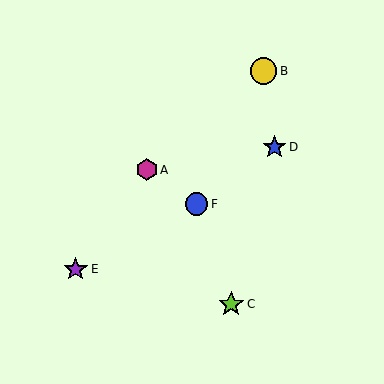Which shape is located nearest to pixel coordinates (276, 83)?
The yellow circle (labeled B) at (264, 71) is nearest to that location.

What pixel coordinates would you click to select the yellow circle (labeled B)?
Click at (264, 71) to select the yellow circle B.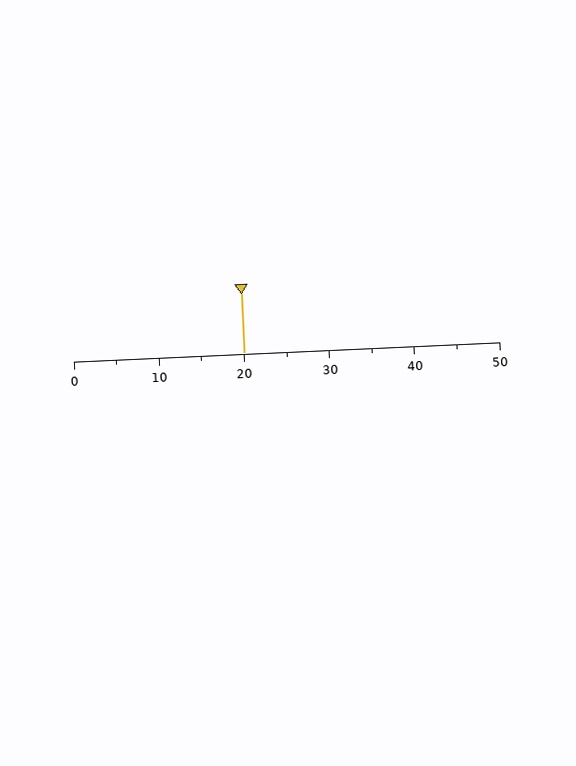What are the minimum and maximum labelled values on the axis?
The axis runs from 0 to 50.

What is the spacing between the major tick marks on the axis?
The major ticks are spaced 10 apart.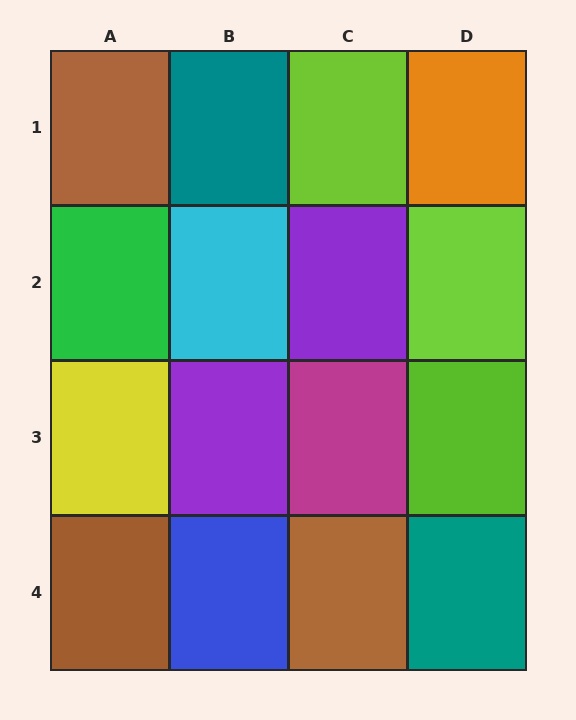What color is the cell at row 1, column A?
Brown.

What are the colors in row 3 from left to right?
Yellow, purple, magenta, lime.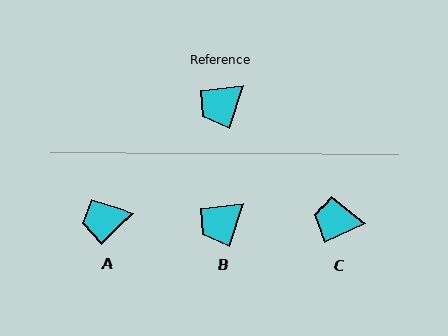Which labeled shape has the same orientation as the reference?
B.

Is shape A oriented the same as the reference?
No, it is off by about 25 degrees.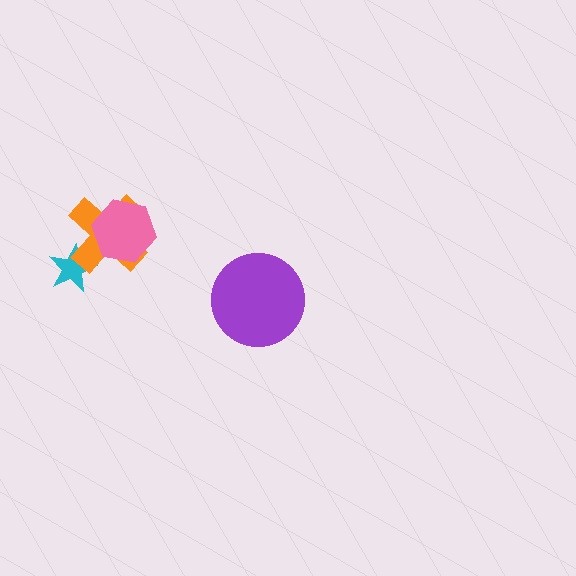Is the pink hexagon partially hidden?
No, no other shape covers it.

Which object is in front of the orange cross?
The pink hexagon is in front of the orange cross.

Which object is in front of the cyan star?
The orange cross is in front of the cyan star.